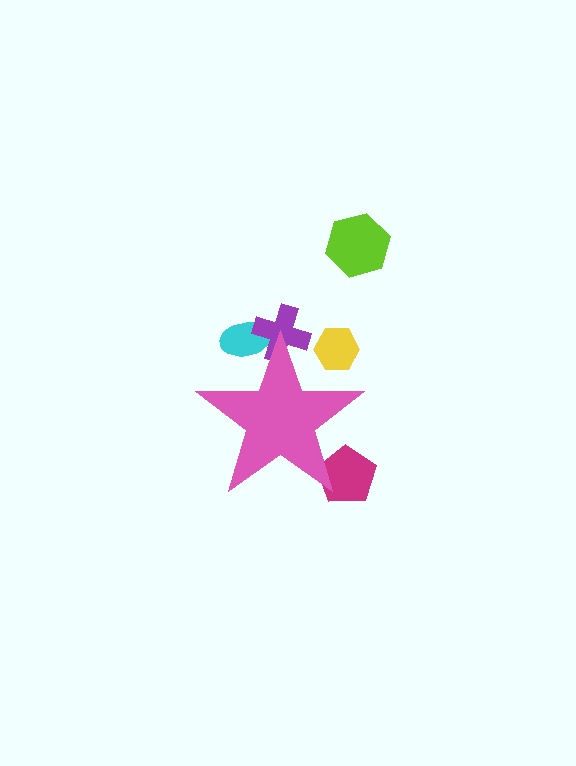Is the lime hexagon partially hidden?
No, the lime hexagon is fully visible.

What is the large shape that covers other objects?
A pink star.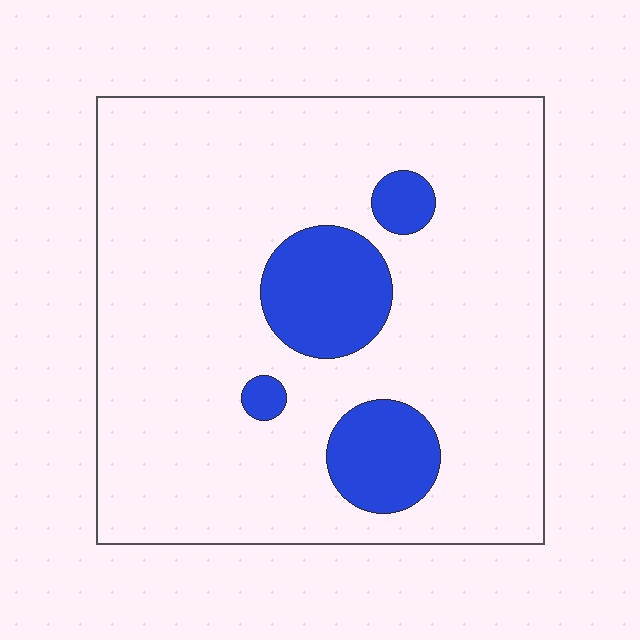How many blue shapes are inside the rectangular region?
4.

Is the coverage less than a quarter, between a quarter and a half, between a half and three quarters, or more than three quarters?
Less than a quarter.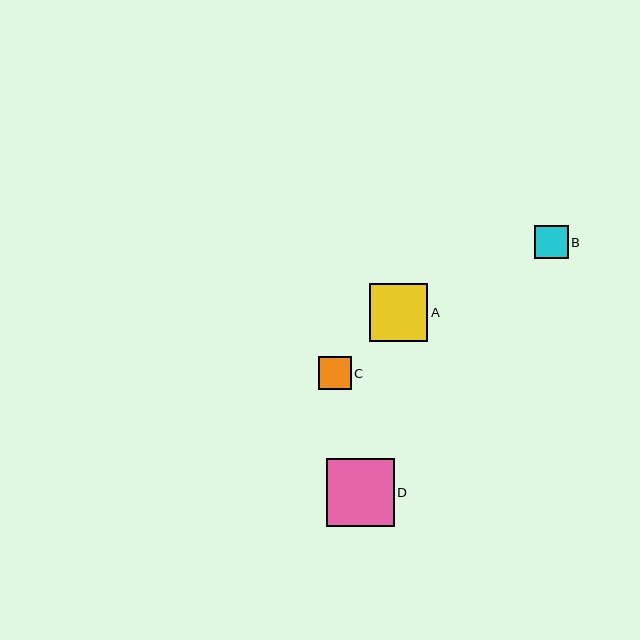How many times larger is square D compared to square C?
Square D is approximately 2.1 times the size of square C.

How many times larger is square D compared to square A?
Square D is approximately 1.2 times the size of square A.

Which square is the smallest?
Square C is the smallest with a size of approximately 33 pixels.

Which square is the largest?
Square D is the largest with a size of approximately 68 pixels.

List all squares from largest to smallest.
From largest to smallest: D, A, B, C.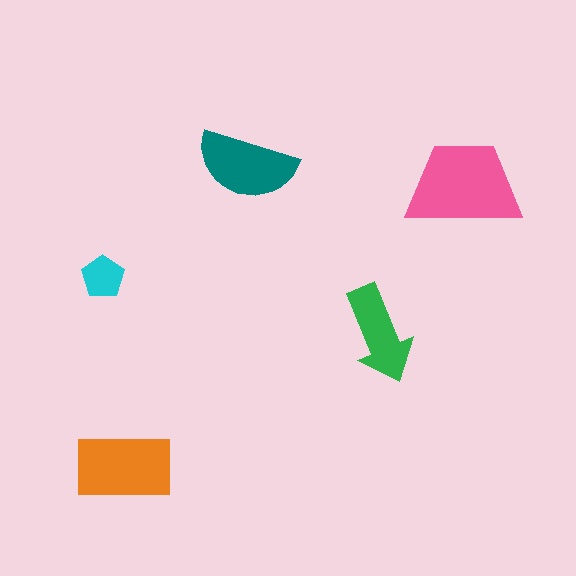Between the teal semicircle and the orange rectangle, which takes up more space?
The orange rectangle.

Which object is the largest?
The pink trapezoid.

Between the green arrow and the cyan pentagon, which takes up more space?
The green arrow.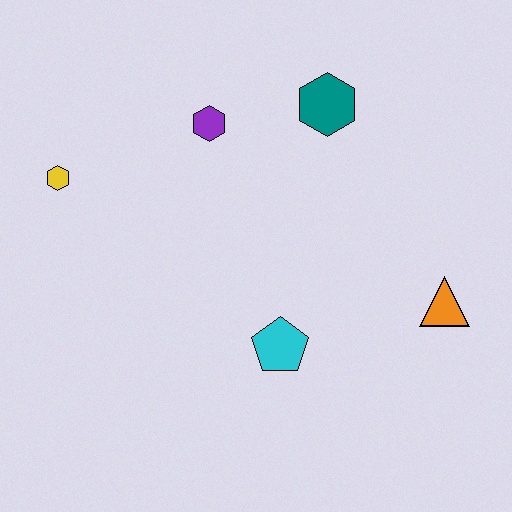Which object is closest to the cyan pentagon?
The orange triangle is closest to the cyan pentagon.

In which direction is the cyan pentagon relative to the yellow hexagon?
The cyan pentagon is to the right of the yellow hexagon.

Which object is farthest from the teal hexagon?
The yellow hexagon is farthest from the teal hexagon.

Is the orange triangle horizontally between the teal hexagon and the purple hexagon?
No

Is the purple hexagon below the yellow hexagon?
No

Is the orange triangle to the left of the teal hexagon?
No